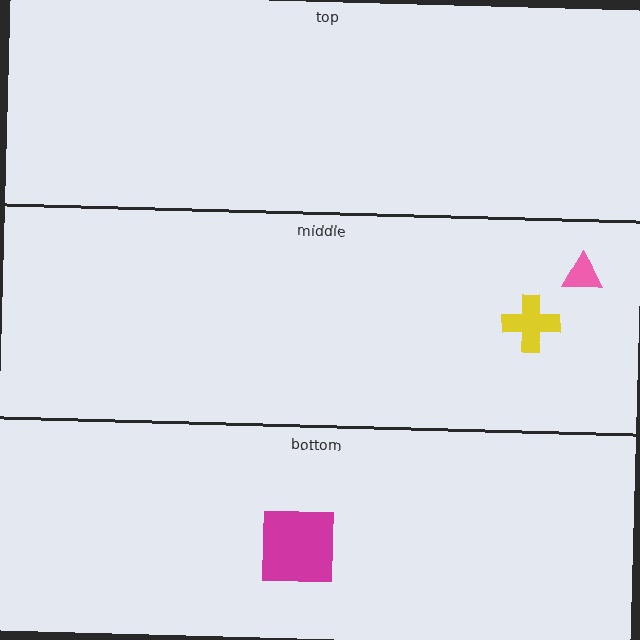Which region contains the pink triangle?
The middle region.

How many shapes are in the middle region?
2.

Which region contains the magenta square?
The bottom region.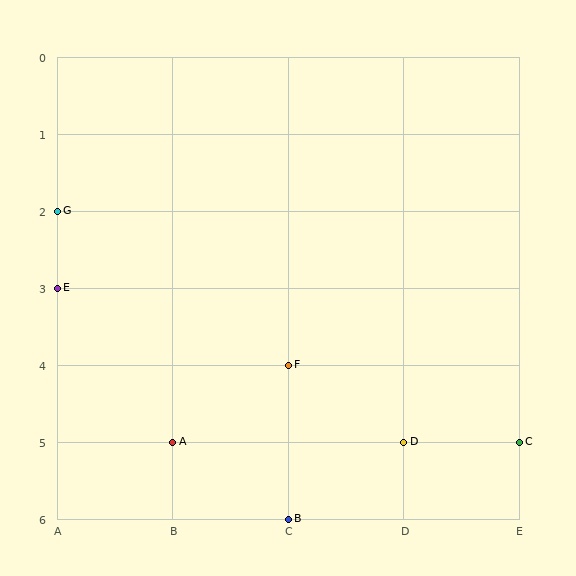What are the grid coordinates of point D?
Point D is at grid coordinates (D, 5).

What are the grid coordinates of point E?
Point E is at grid coordinates (A, 3).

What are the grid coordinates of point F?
Point F is at grid coordinates (C, 4).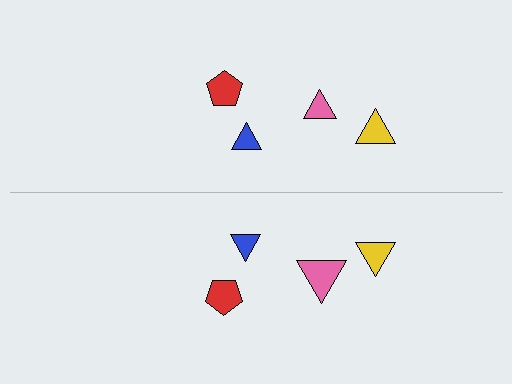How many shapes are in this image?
There are 8 shapes in this image.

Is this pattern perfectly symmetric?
No, the pattern is not perfectly symmetric. The pink triangle on the bottom side has a different size than its mirror counterpart.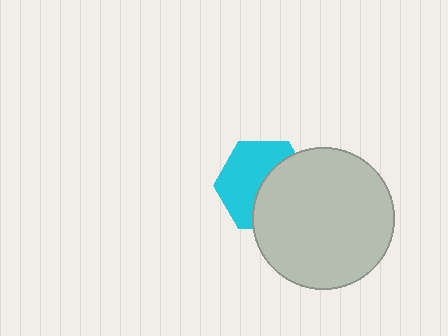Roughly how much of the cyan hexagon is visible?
About half of it is visible (roughly 54%).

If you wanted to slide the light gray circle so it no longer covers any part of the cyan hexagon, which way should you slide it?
Slide it right — that is the most direct way to separate the two shapes.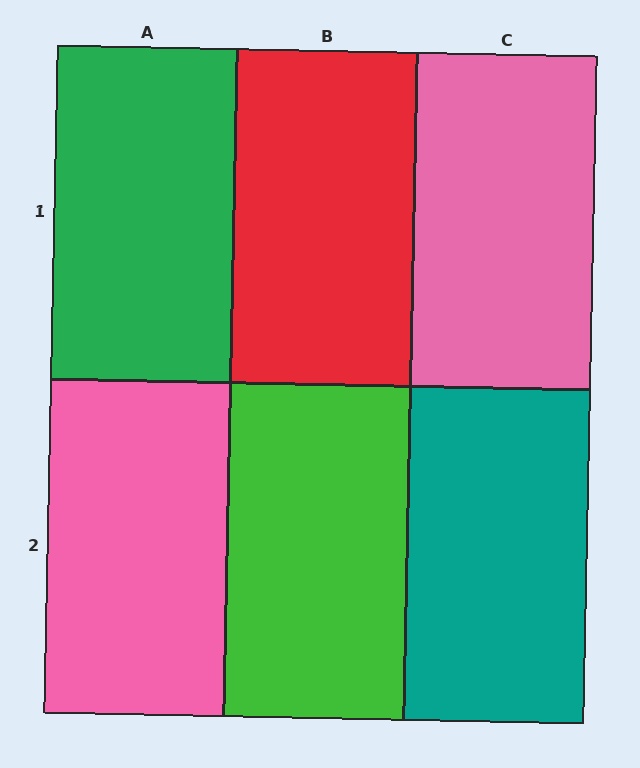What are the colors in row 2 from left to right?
Pink, green, teal.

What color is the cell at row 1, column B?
Red.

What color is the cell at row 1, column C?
Pink.